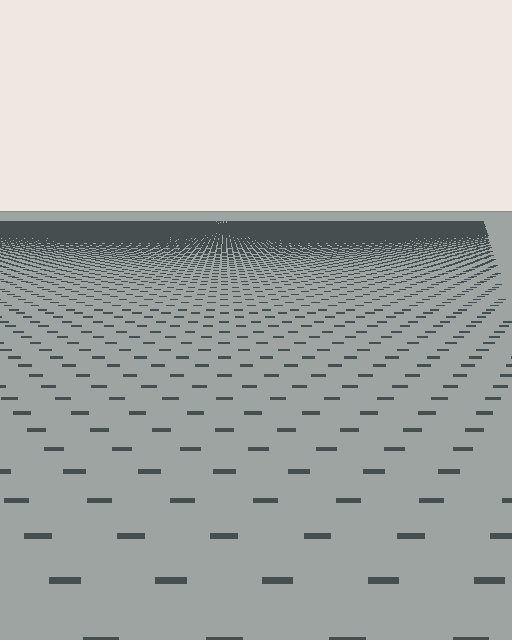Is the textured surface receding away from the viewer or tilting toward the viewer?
The surface is receding away from the viewer. Texture elements get smaller and denser toward the top.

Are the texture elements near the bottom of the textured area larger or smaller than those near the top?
Larger. Near the bottom, elements are closer to the viewer and appear at a bigger on-screen size.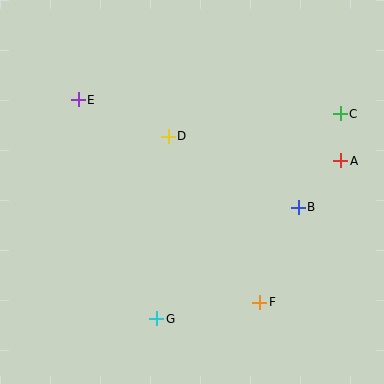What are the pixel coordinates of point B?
Point B is at (298, 207).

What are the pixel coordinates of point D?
Point D is at (168, 136).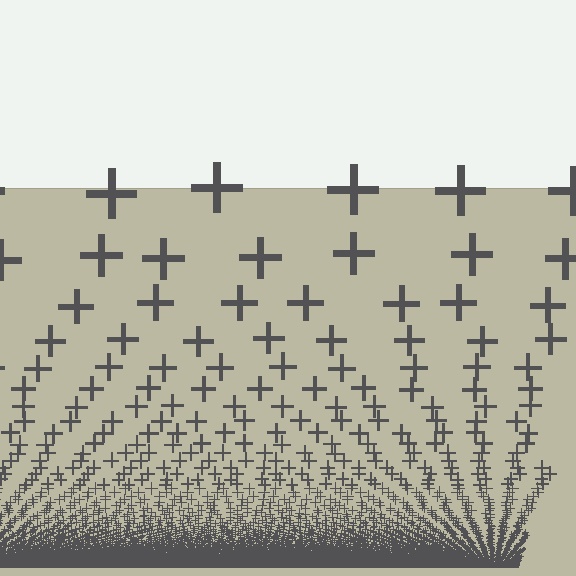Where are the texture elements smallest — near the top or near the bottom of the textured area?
Near the bottom.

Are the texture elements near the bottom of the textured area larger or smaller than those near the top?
Smaller. The gradient is inverted — elements near the bottom are smaller and denser.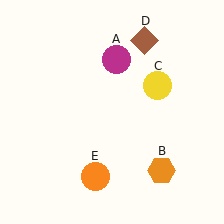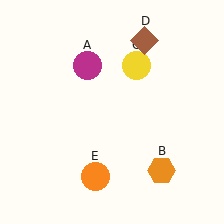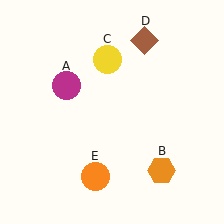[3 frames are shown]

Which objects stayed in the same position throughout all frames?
Orange hexagon (object B) and brown diamond (object D) and orange circle (object E) remained stationary.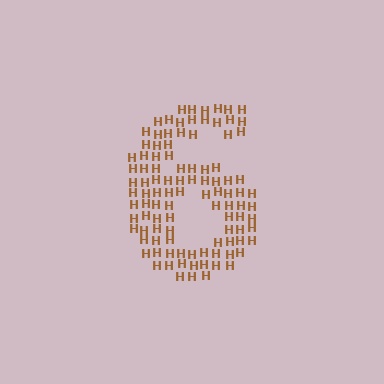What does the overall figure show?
The overall figure shows the digit 6.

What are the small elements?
The small elements are letter H's.